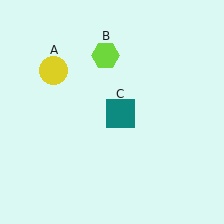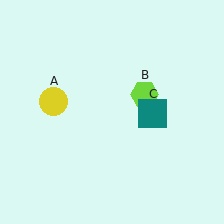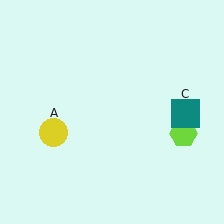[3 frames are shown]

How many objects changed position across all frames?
3 objects changed position: yellow circle (object A), lime hexagon (object B), teal square (object C).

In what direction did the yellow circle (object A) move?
The yellow circle (object A) moved down.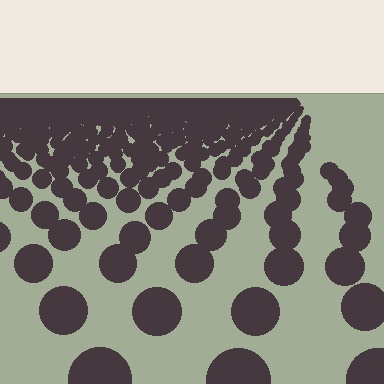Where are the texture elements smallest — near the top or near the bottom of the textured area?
Near the top.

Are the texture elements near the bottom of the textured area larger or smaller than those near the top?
Larger. Near the bottom, elements are closer to the viewer and appear at a bigger on-screen size.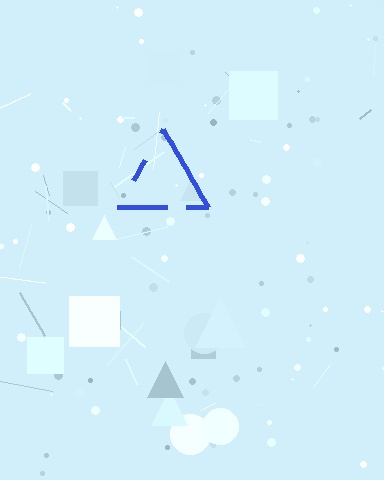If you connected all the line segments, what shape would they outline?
They would outline a triangle.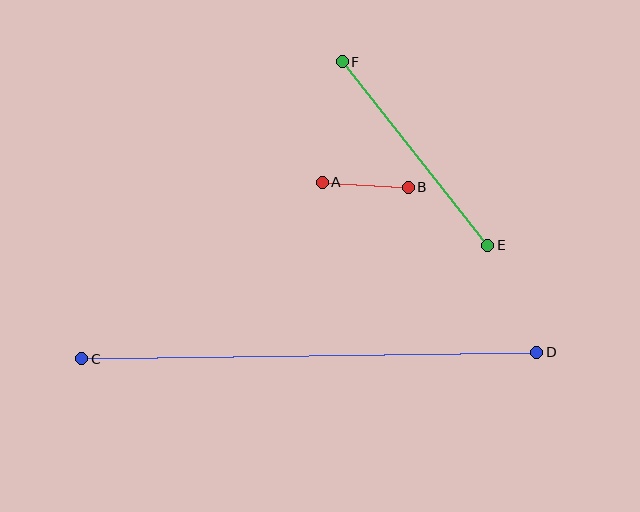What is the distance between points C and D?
The distance is approximately 455 pixels.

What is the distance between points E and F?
The distance is approximately 234 pixels.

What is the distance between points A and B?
The distance is approximately 86 pixels.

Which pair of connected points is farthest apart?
Points C and D are farthest apart.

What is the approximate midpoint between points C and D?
The midpoint is at approximately (309, 356) pixels.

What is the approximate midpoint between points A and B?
The midpoint is at approximately (365, 185) pixels.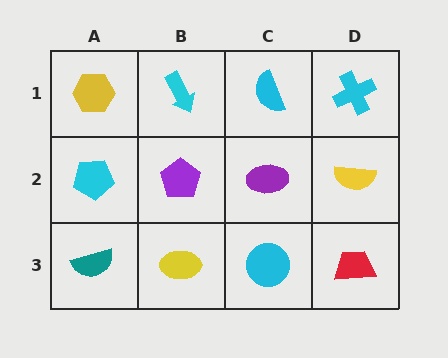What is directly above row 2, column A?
A yellow hexagon.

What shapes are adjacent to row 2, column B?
A cyan arrow (row 1, column B), a yellow ellipse (row 3, column B), a cyan pentagon (row 2, column A), a purple ellipse (row 2, column C).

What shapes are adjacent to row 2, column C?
A cyan semicircle (row 1, column C), a cyan circle (row 3, column C), a purple pentagon (row 2, column B), a yellow semicircle (row 2, column D).